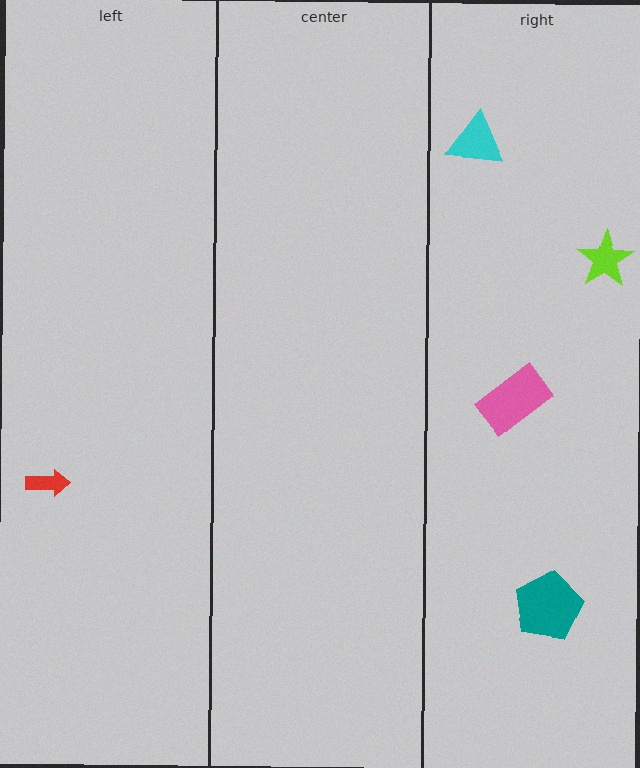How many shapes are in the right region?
4.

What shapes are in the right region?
The teal pentagon, the cyan triangle, the pink rectangle, the lime star.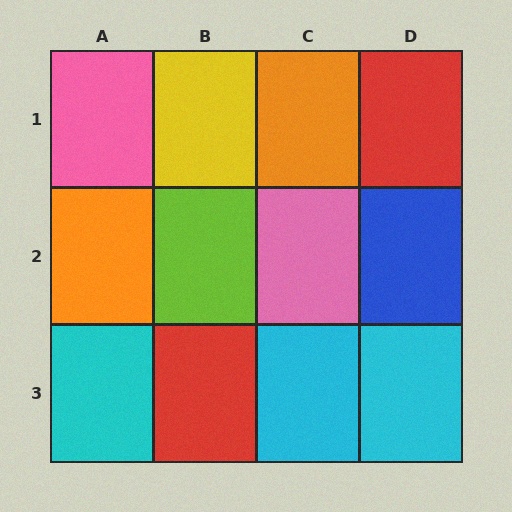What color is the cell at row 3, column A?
Cyan.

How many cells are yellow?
1 cell is yellow.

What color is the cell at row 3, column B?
Red.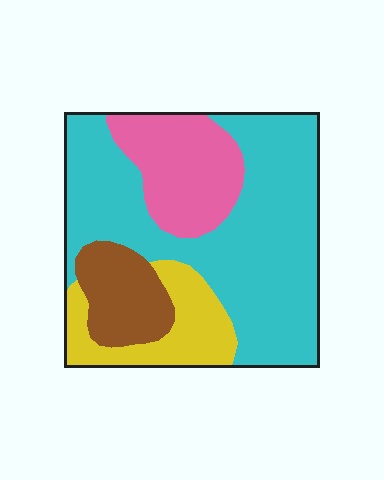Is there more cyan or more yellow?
Cyan.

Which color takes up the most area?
Cyan, at roughly 55%.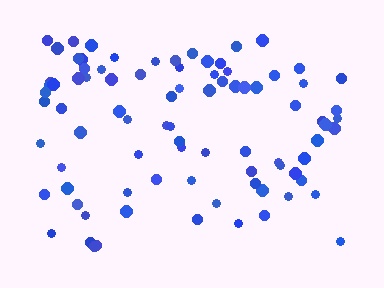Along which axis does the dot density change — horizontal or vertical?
Vertical.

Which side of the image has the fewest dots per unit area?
The bottom.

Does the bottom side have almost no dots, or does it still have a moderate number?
Still a moderate number, just noticeably fewer than the top.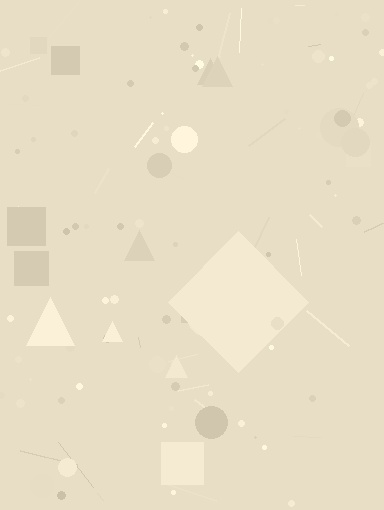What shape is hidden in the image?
A diamond is hidden in the image.